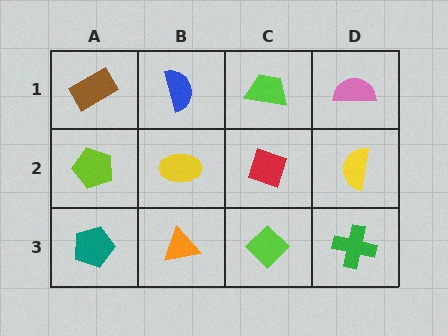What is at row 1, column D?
A pink semicircle.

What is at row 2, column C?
A red diamond.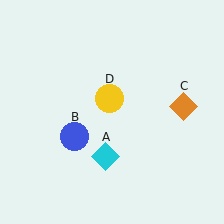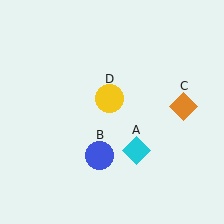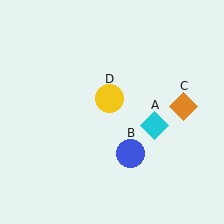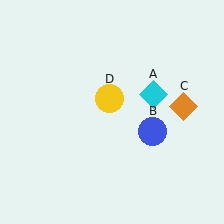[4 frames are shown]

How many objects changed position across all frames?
2 objects changed position: cyan diamond (object A), blue circle (object B).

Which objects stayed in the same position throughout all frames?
Orange diamond (object C) and yellow circle (object D) remained stationary.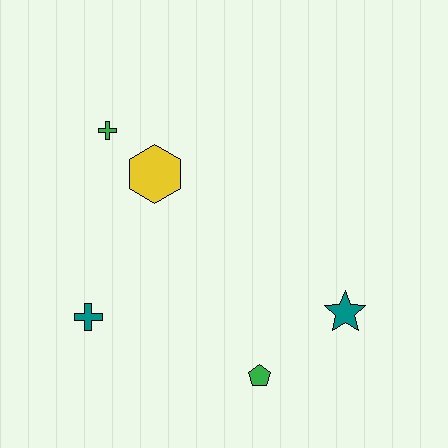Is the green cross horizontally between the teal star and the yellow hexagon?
No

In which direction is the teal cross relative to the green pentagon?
The teal cross is to the left of the green pentagon.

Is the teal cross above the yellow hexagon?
No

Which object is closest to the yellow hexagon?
The green cross is closest to the yellow hexagon.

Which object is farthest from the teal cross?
The teal star is farthest from the teal cross.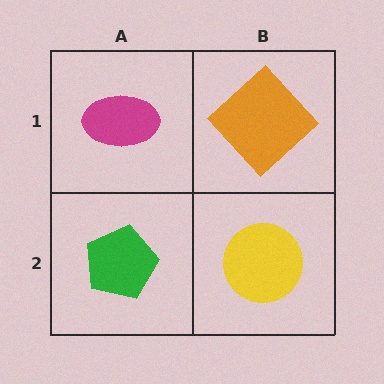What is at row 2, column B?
A yellow circle.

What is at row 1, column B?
An orange diamond.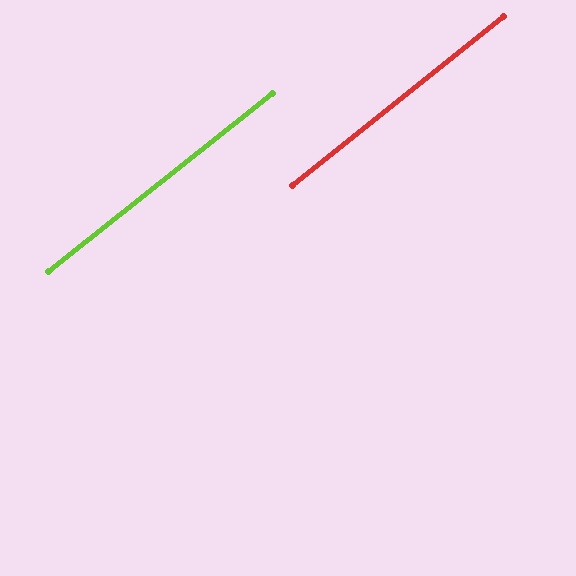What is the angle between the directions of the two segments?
Approximately 0 degrees.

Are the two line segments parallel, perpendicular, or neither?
Parallel — their directions differ by only 0.2°.